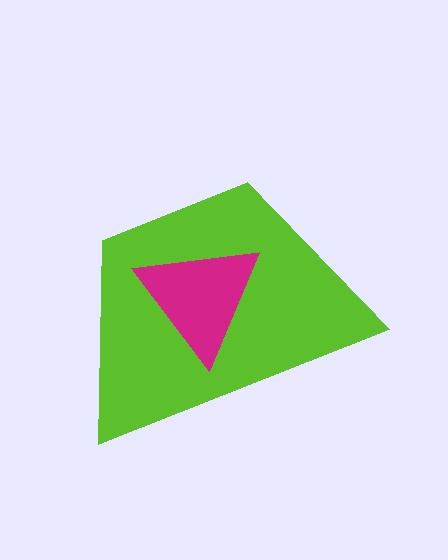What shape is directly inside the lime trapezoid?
The magenta triangle.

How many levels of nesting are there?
2.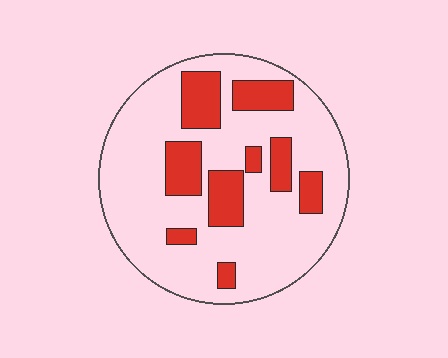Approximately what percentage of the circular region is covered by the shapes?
Approximately 25%.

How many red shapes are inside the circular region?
9.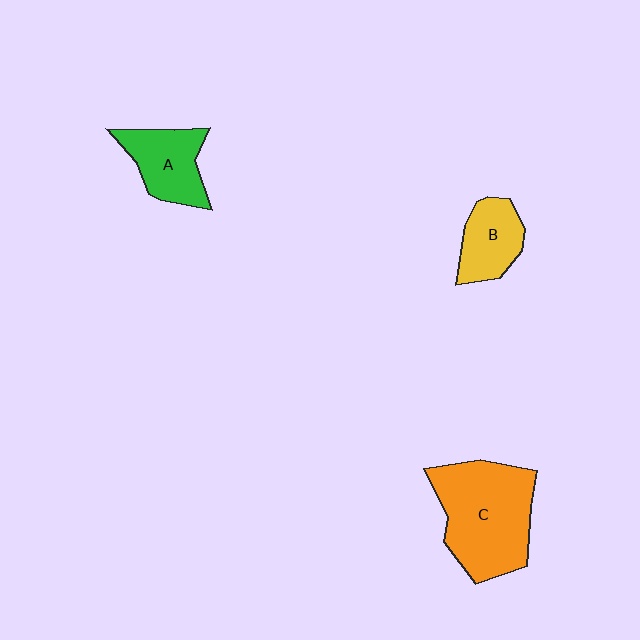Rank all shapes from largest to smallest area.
From largest to smallest: C (orange), A (green), B (yellow).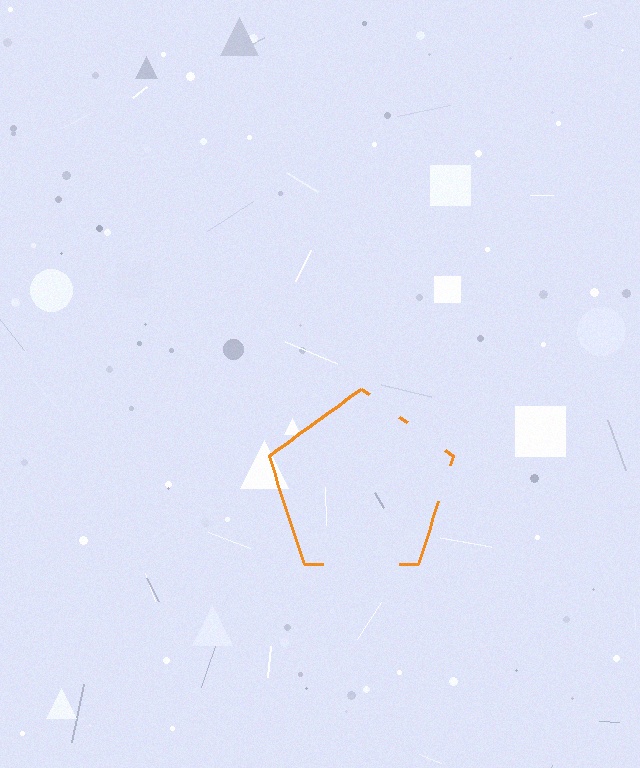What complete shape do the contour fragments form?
The contour fragments form a pentagon.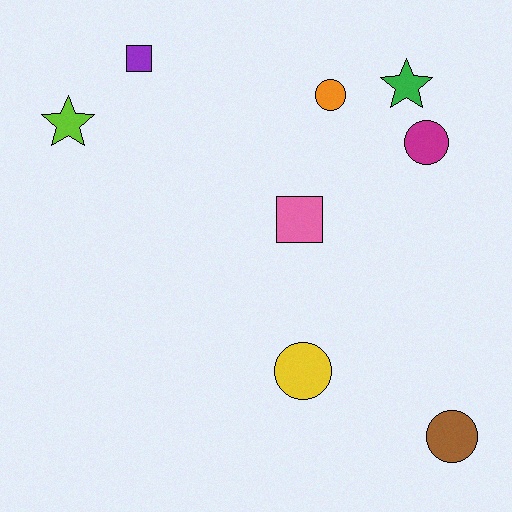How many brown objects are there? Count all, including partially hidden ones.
There is 1 brown object.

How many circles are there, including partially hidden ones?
There are 4 circles.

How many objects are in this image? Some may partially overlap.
There are 8 objects.